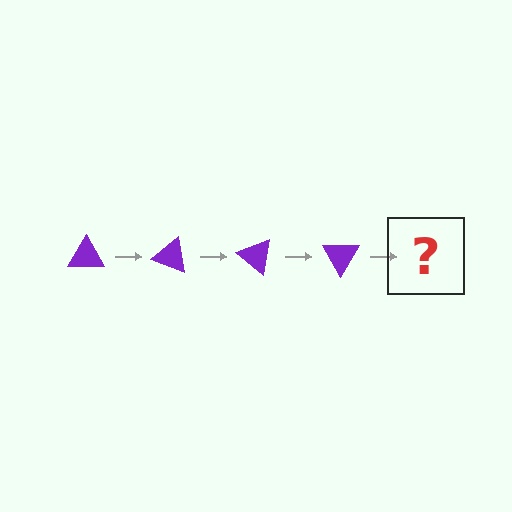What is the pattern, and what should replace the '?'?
The pattern is that the triangle rotates 20 degrees each step. The '?' should be a purple triangle rotated 80 degrees.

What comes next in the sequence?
The next element should be a purple triangle rotated 80 degrees.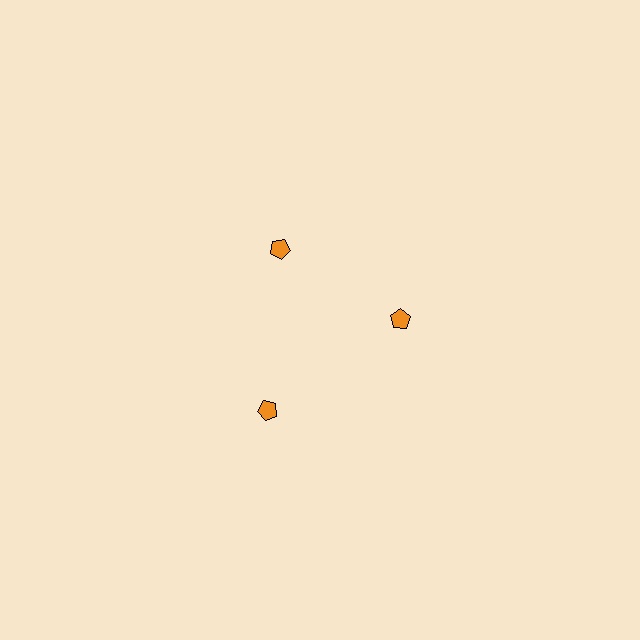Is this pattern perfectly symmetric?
No. The 3 orange pentagons are arranged in a ring, but one element near the 7 o'clock position is pushed outward from the center, breaking the 3-fold rotational symmetry.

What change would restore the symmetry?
The symmetry would be restored by moving it inward, back onto the ring so that all 3 pentagons sit at equal angles and equal distance from the center.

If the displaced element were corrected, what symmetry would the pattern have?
It would have 3-fold rotational symmetry — the pattern would map onto itself every 120 degrees.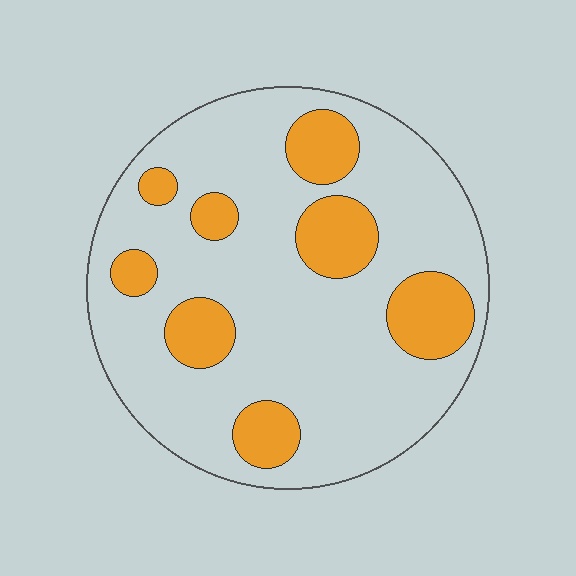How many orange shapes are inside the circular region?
8.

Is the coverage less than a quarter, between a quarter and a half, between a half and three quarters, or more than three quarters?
Less than a quarter.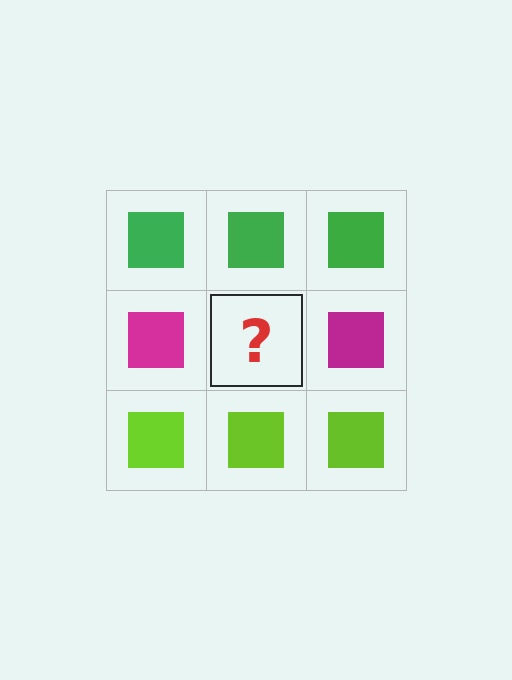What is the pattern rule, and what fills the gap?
The rule is that each row has a consistent color. The gap should be filled with a magenta square.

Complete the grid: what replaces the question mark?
The question mark should be replaced with a magenta square.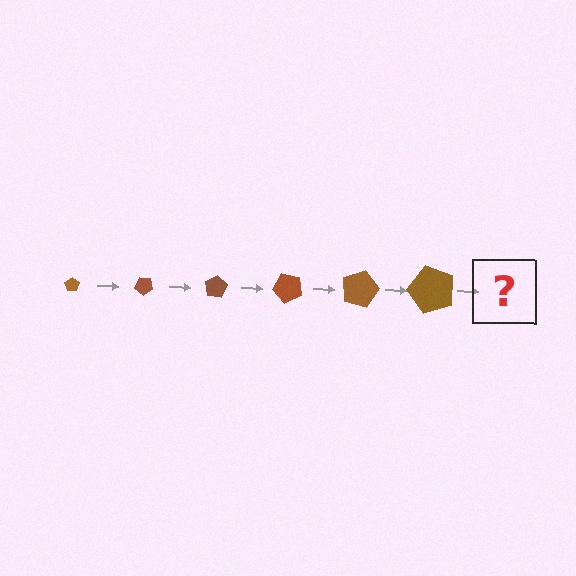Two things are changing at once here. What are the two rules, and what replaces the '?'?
The two rules are that the pentagon grows larger each step and it rotates 40 degrees each step. The '?' should be a pentagon, larger than the previous one and rotated 240 degrees from the start.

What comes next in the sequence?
The next element should be a pentagon, larger than the previous one and rotated 240 degrees from the start.